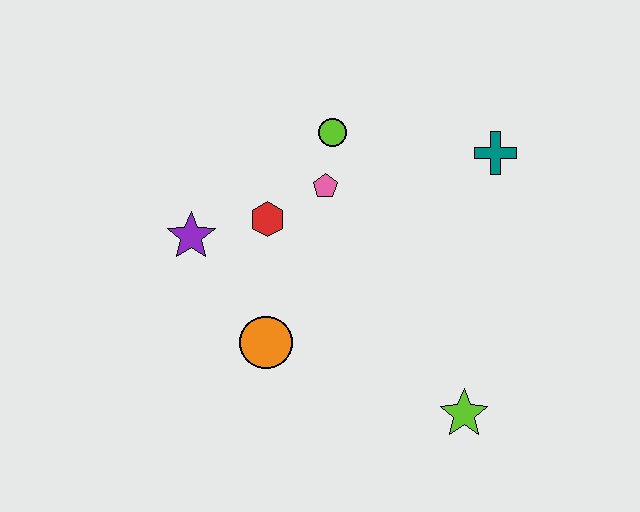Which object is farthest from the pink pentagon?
The lime star is farthest from the pink pentagon.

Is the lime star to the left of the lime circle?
No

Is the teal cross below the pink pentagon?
No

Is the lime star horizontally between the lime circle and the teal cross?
Yes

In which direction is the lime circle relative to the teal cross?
The lime circle is to the left of the teal cross.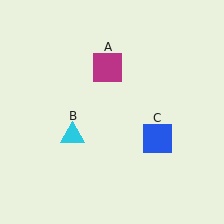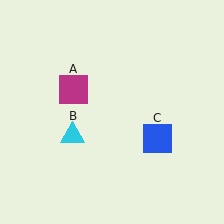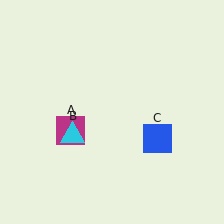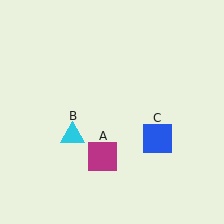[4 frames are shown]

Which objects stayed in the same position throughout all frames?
Cyan triangle (object B) and blue square (object C) remained stationary.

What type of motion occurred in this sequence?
The magenta square (object A) rotated counterclockwise around the center of the scene.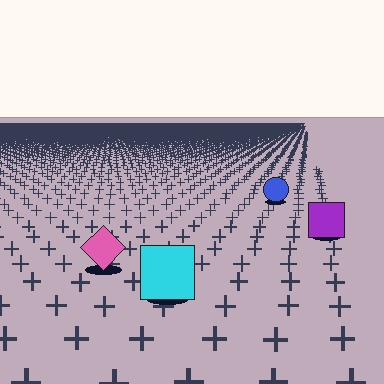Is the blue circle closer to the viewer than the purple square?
No. The purple square is closer — you can tell from the texture gradient: the ground texture is coarser near it.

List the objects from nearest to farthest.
From nearest to farthest: the cyan square, the pink diamond, the purple square, the blue circle.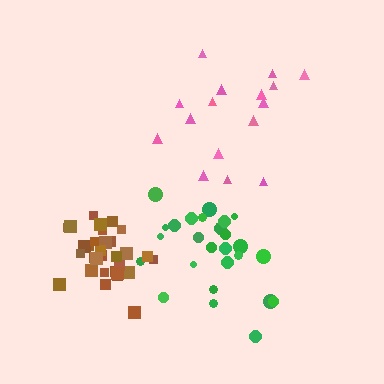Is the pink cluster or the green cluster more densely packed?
Green.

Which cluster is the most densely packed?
Brown.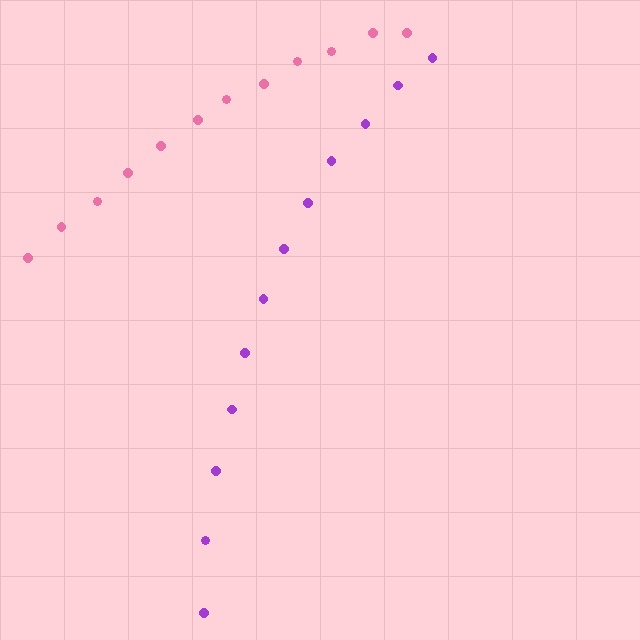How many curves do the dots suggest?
There are 2 distinct paths.